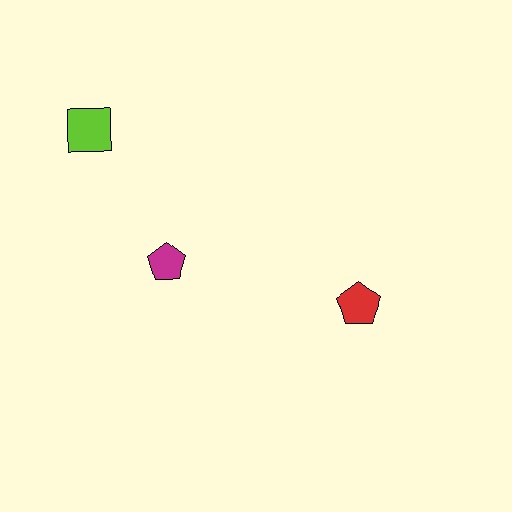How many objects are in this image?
There are 3 objects.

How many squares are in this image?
There is 1 square.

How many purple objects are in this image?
There are no purple objects.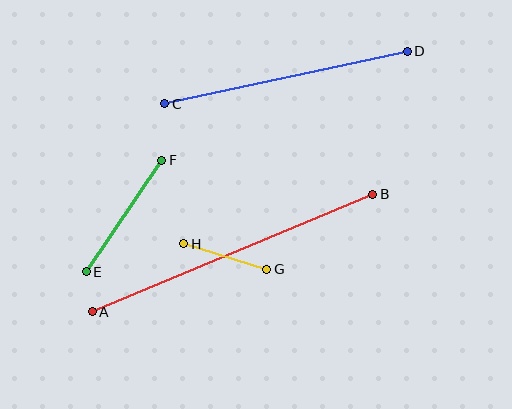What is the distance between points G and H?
The distance is approximately 87 pixels.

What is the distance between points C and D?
The distance is approximately 248 pixels.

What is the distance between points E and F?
The distance is approximately 135 pixels.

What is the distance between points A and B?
The distance is approximately 304 pixels.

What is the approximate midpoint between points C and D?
The midpoint is at approximately (286, 78) pixels.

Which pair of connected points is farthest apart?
Points A and B are farthest apart.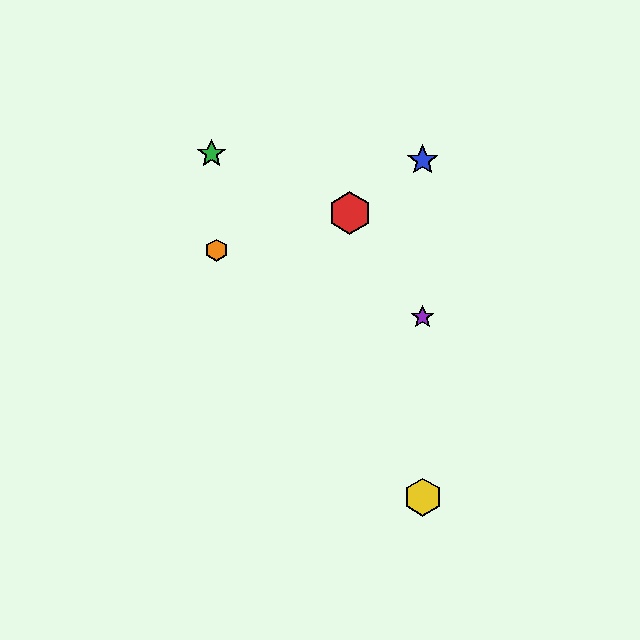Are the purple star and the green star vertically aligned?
No, the purple star is at x≈423 and the green star is at x≈212.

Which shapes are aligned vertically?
The blue star, the yellow hexagon, the purple star are aligned vertically.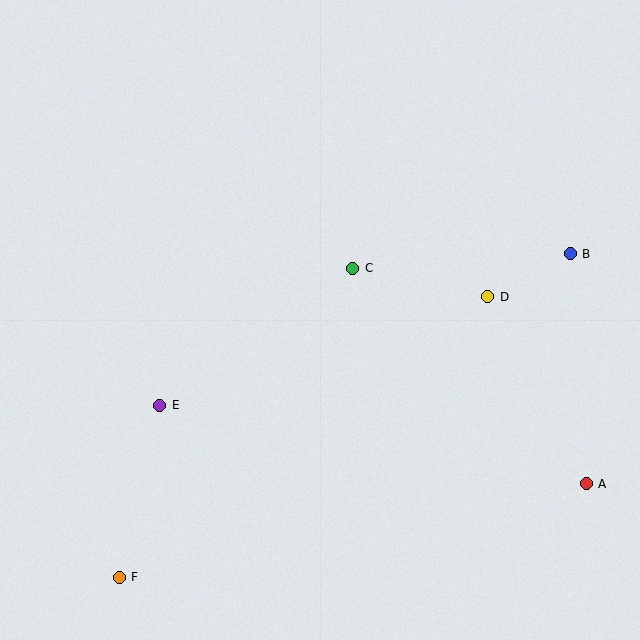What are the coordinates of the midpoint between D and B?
The midpoint between D and B is at (529, 275).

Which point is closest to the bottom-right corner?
Point A is closest to the bottom-right corner.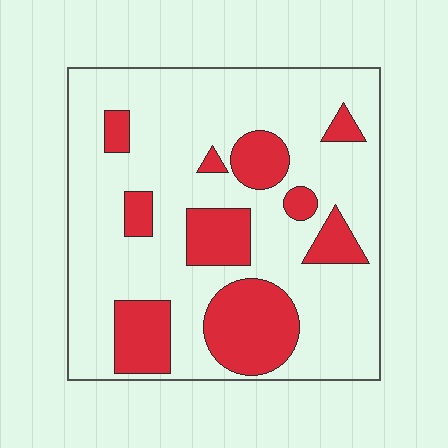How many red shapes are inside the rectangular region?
10.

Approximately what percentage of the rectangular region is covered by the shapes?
Approximately 25%.